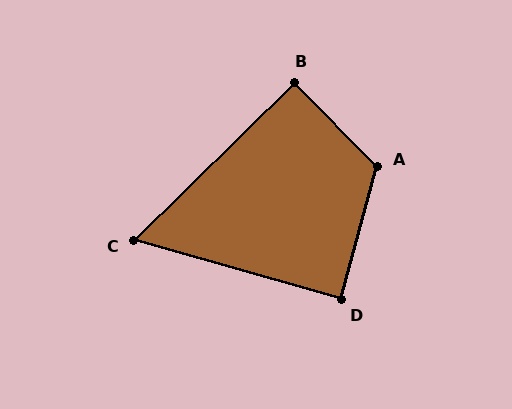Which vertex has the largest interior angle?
A, at approximately 120 degrees.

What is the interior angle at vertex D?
Approximately 90 degrees (approximately right).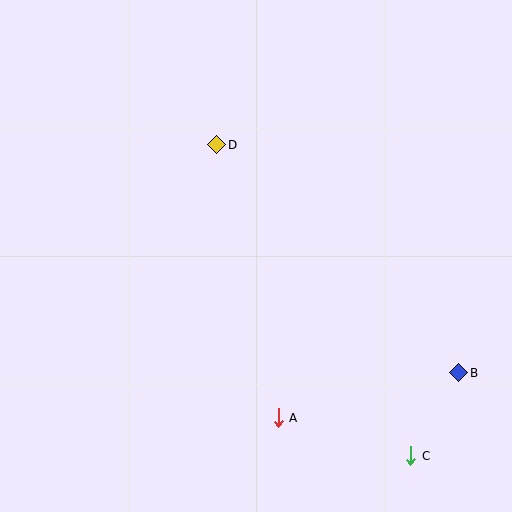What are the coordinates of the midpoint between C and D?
The midpoint between C and D is at (314, 300).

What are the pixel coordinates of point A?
Point A is at (278, 418).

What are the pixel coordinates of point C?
Point C is at (411, 456).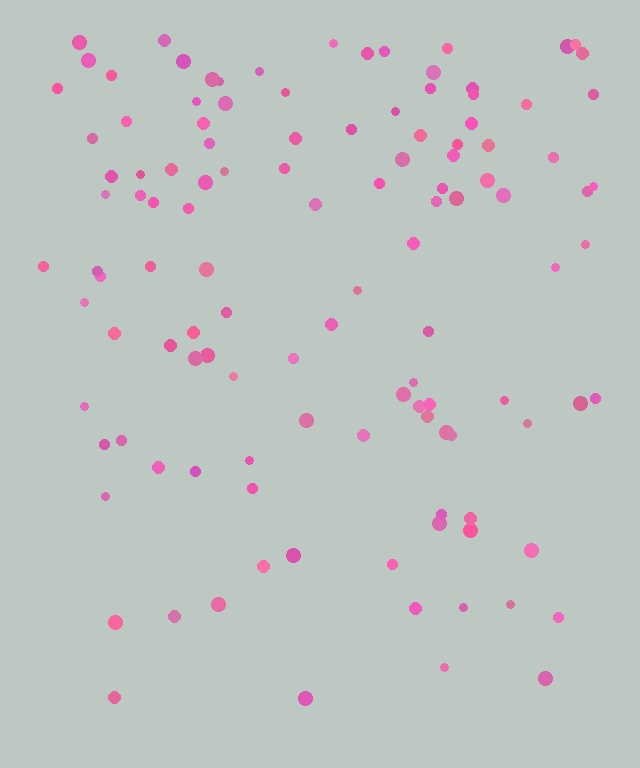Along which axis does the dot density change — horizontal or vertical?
Vertical.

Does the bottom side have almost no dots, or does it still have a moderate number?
Still a moderate number, just noticeably fewer than the top.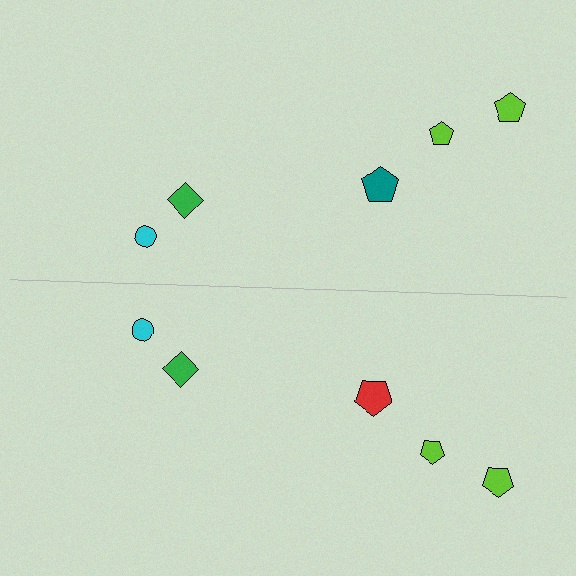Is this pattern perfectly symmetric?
No, the pattern is not perfectly symmetric. The red pentagon on the bottom side breaks the symmetry — its mirror counterpart is teal.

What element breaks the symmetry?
The red pentagon on the bottom side breaks the symmetry — its mirror counterpart is teal.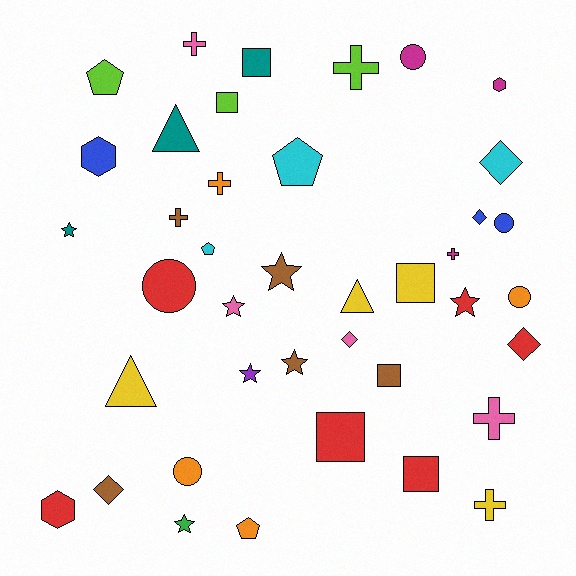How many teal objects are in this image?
There are 3 teal objects.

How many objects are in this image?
There are 40 objects.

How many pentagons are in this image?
There are 4 pentagons.